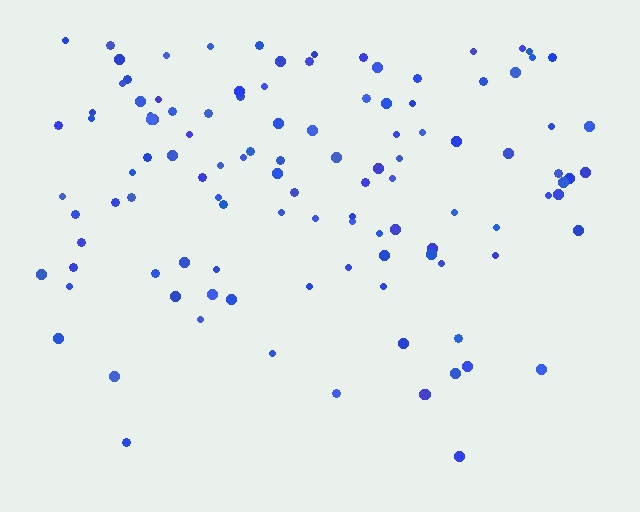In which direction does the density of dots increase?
From bottom to top, with the top side densest.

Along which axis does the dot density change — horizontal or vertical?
Vertical.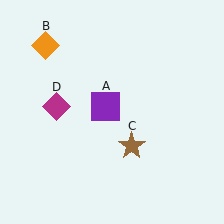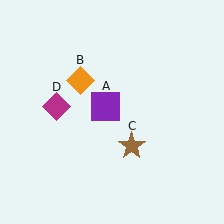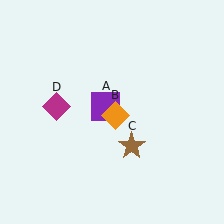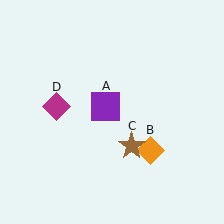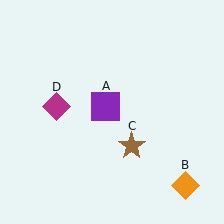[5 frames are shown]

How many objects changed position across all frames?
1 object changed position: orange diamond (object B).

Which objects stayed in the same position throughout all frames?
Purple square (object A) and brown star (object C) and magenta diamond (object D) remained stationary.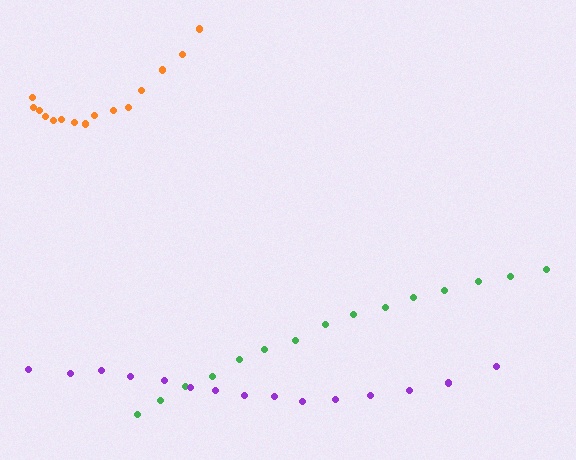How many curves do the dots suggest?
There are 3 distinct paths.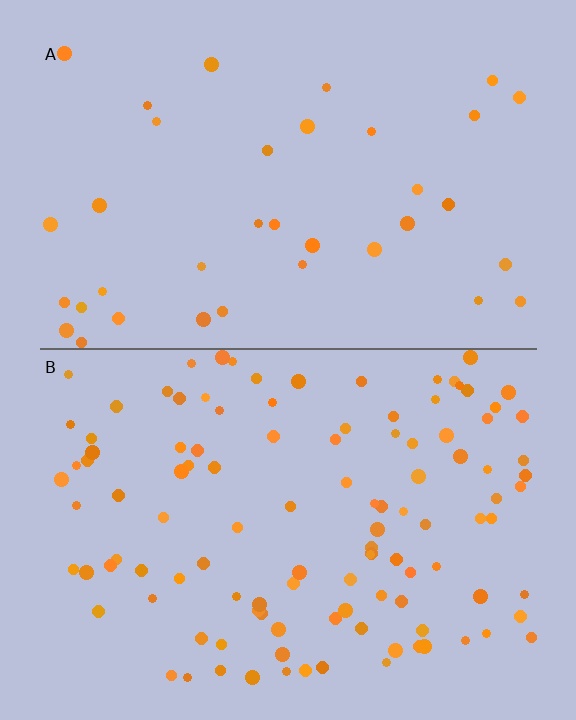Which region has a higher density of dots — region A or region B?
B (the bottom).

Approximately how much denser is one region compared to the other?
Approximately 3.1× — region B over region A.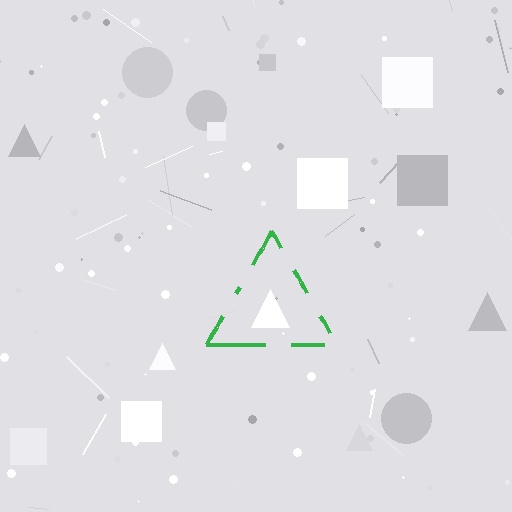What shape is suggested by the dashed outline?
The dashed outline suggests a triangle.